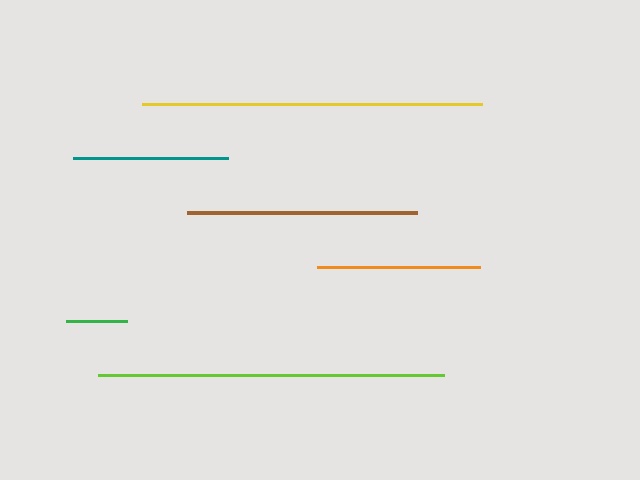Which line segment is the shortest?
The green line is the shortest at approximately 62 pixels.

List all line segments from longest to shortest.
From longest to shortest: lime, yellow, brown, orange, teal, green.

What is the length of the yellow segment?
The yellow segment is approximately 340 pixels long.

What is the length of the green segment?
The green segment is approximately 62 pixels long.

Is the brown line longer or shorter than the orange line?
The brown line is longer than the orange line.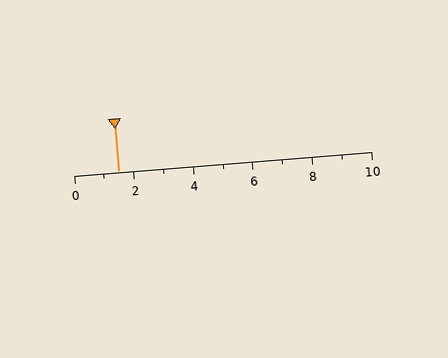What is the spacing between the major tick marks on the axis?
The major ticks are spaced 2 apart.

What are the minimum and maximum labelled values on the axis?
The axis runs from 0 to 10.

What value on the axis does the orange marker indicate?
The marker indicates approximately 1.5.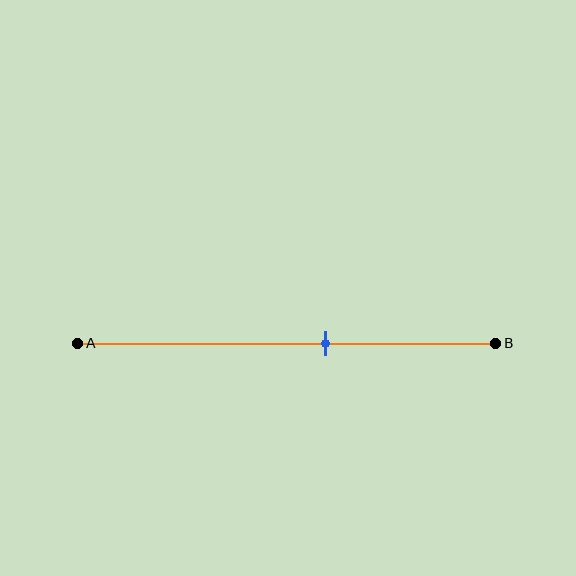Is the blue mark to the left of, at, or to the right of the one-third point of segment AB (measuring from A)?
The blue mark is to the right of the one-third point of segment AB.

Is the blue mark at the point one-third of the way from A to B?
No, the mark is at about 60% from A, not at the 33% one-third point.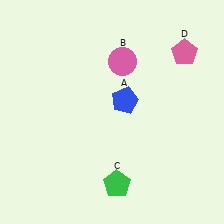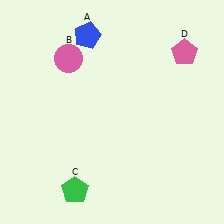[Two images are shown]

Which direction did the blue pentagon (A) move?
The blue pentagon (A) moved up.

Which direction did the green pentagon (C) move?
The green pentagon (C) moved left.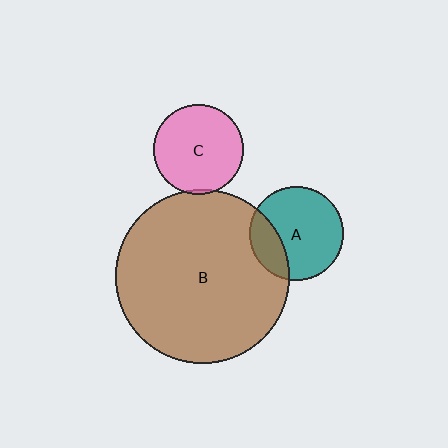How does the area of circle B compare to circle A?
Approximately 3.4 times.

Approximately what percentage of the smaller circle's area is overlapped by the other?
Approximately 25%.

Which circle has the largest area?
Circle B (brown).